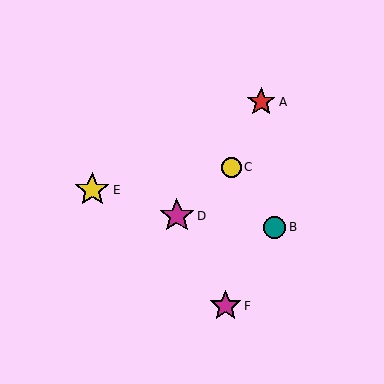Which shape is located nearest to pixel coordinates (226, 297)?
The magenta star (labeled F) at (226, 306) is nearest to that location.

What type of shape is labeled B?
Shape B is a teal circle.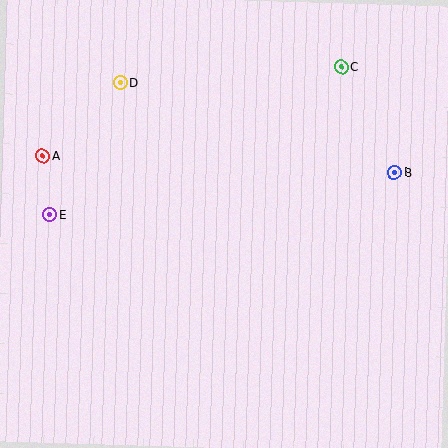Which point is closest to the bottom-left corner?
Point E is closest to the bottom-left corner.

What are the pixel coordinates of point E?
Point E is at (50, 214).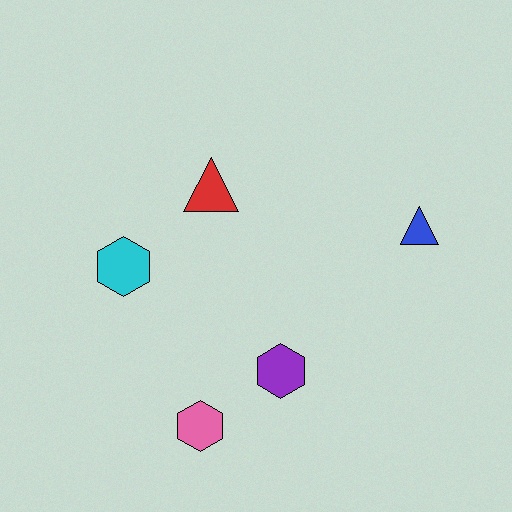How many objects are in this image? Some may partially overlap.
There are 5 objects.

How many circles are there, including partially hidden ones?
There are no circles.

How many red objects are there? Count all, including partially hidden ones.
There is 1 red object.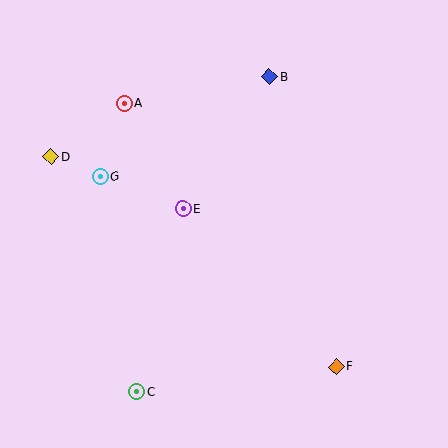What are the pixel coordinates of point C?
Point C is at (137, 392).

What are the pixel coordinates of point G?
Point G is at (100, 177).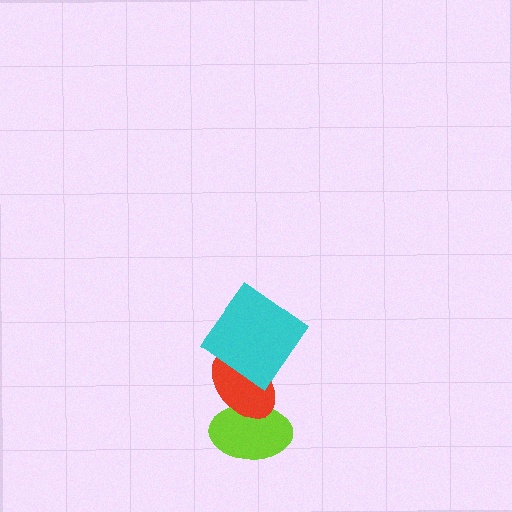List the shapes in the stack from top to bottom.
From top to bottom: the cyan diamond, the red ellipse, the lime ellipse.